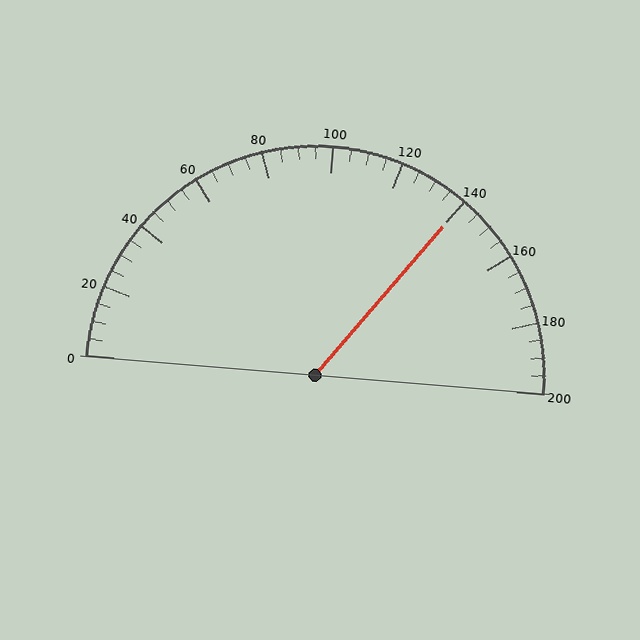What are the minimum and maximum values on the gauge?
The gauge ranges from 0 to 200.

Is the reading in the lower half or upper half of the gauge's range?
The reading is in the upper half of the range (0 to 200).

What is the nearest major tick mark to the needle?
The nearest major tick mark is 140.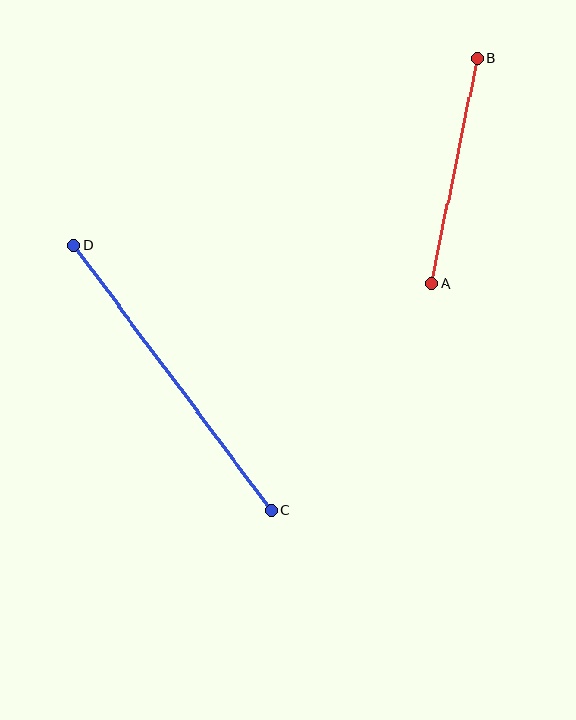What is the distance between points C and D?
The distance is approximately 330 pixels.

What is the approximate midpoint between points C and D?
The midpoint is at approximately (172, 378) pixels.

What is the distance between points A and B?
The distance is approximately 230 pixels.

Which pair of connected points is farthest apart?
Points C and D are farthest apart.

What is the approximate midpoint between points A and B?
The midpoint is at approximately (454, 171) pixels.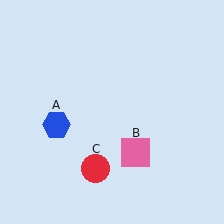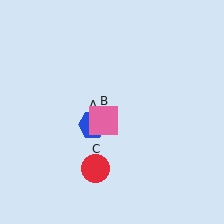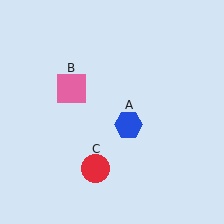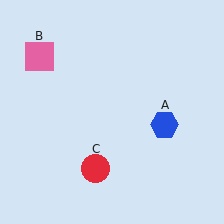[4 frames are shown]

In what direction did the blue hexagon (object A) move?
The blue hexagon (object A) moved right.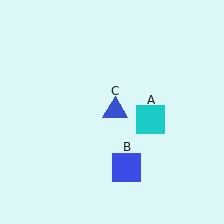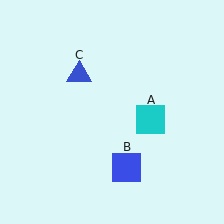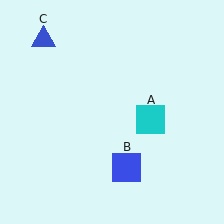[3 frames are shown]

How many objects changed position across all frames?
1 object changed position: blue triangle (object C).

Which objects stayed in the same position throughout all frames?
Cyan square (object A) and blue square (object B) remained stationary.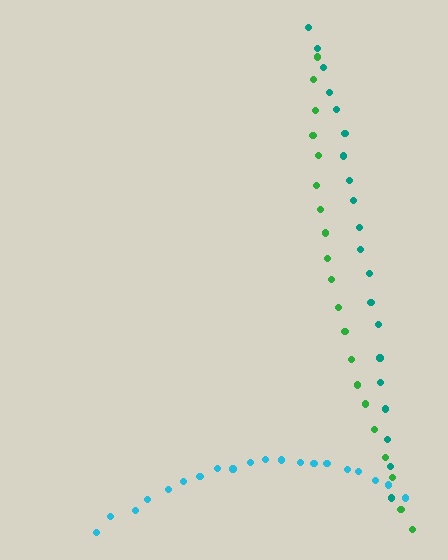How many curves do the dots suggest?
There are 3 distinct paths.